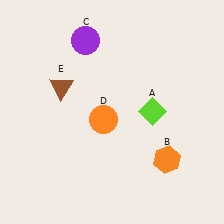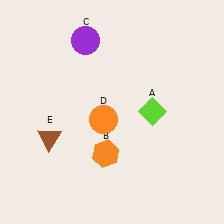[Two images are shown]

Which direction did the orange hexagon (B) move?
The orange hexagon (B) moved left.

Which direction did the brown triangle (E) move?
The brown triangle (E) moved down.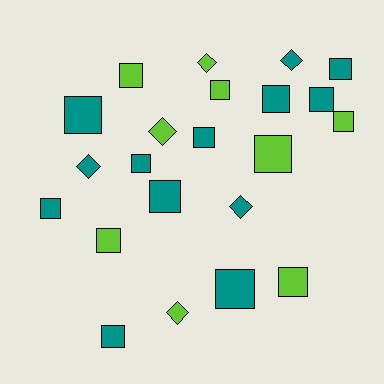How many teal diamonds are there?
There are 3 teal diamonds.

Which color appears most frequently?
Teal, with 13 objects.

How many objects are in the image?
There are 22 objects.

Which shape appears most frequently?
Square, with 16 objects.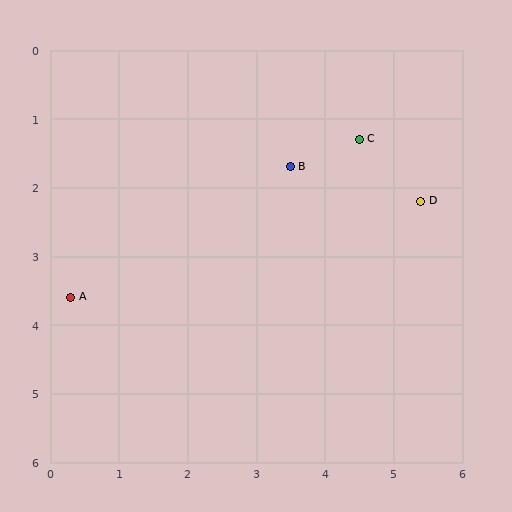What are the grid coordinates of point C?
Point C is at approximately (4.5, 1.3).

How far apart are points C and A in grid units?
Points C and A are about 4.8 grid units apart.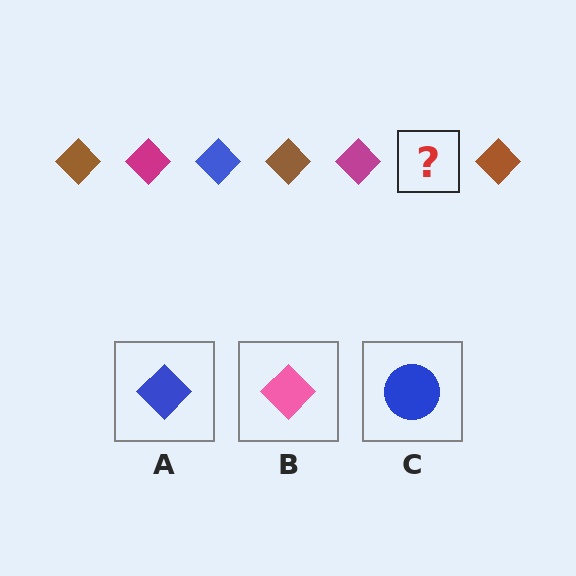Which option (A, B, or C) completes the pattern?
A.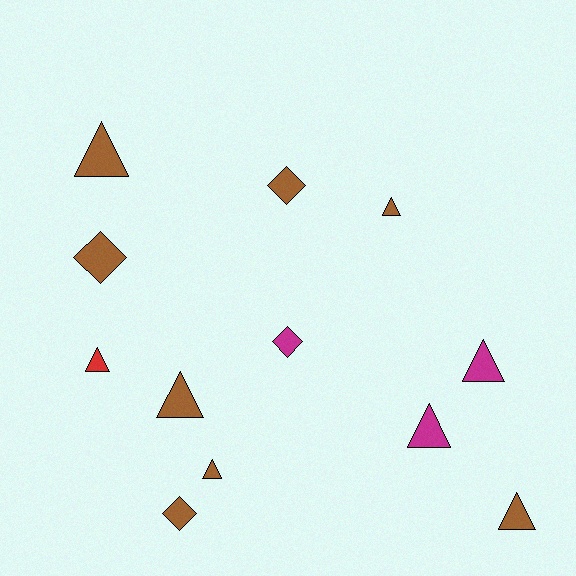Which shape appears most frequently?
Triangle, with 8 objects.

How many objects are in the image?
There are 12 objects.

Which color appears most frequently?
Brown, with 8 objects.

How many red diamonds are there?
There are no red diamonds.